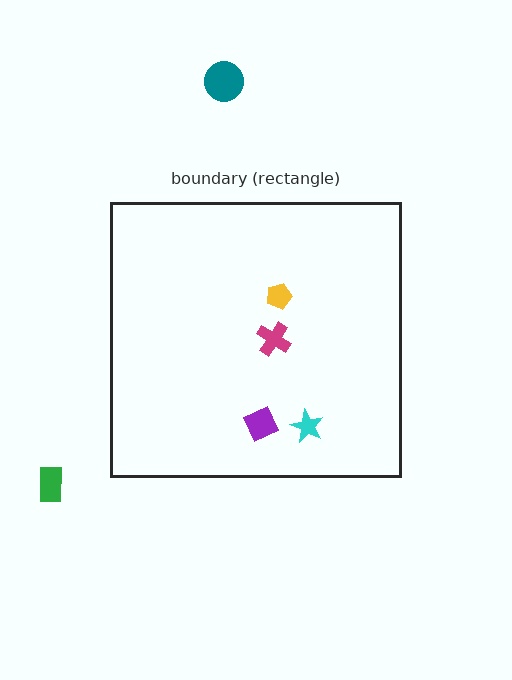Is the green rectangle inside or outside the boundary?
Outside.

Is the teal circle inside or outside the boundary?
Outside.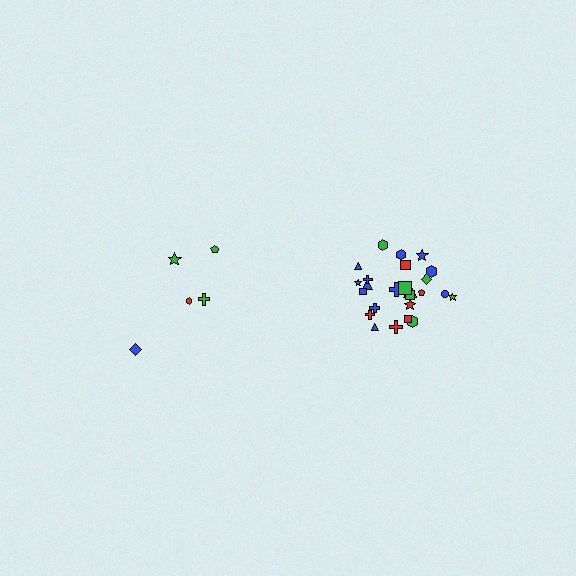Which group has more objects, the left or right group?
The right group.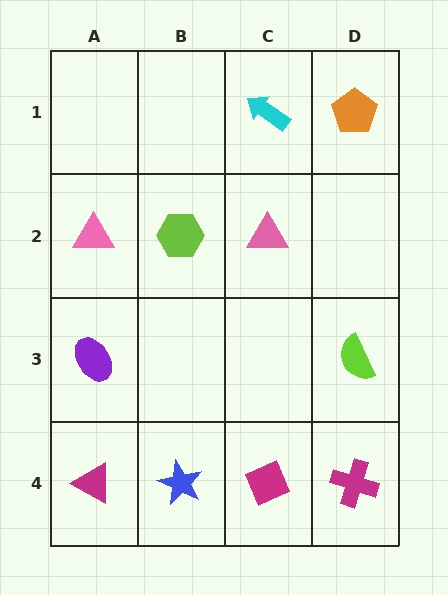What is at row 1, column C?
A cyan arrow.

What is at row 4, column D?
A magenta cross.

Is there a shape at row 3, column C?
No, that cell is empty.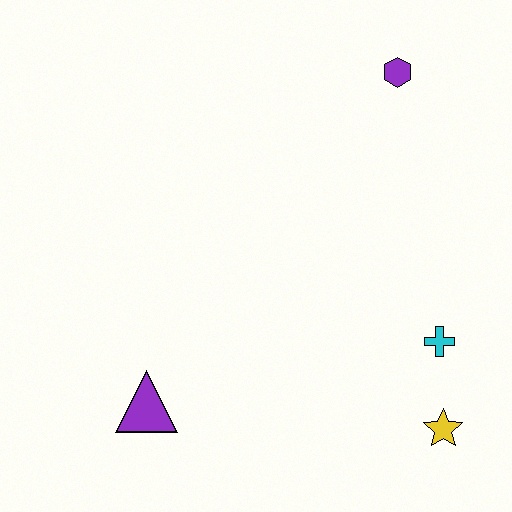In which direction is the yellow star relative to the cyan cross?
The yellow star is below the cyan cross.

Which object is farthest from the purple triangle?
The purple hexagon is farthest from the purple triangle.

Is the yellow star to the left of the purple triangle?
No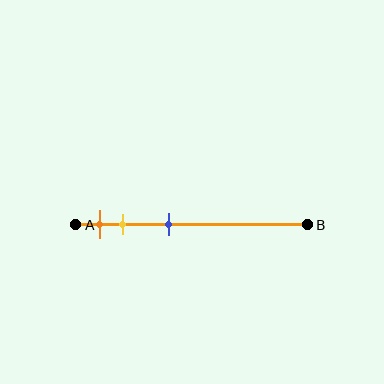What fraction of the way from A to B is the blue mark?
The blue mark is approximately 40% (0.4) of the way from A to B.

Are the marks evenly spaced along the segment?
No, the marks are not evenly spaced.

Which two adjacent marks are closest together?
The orange and yellow marks are the closest adjacent pair.